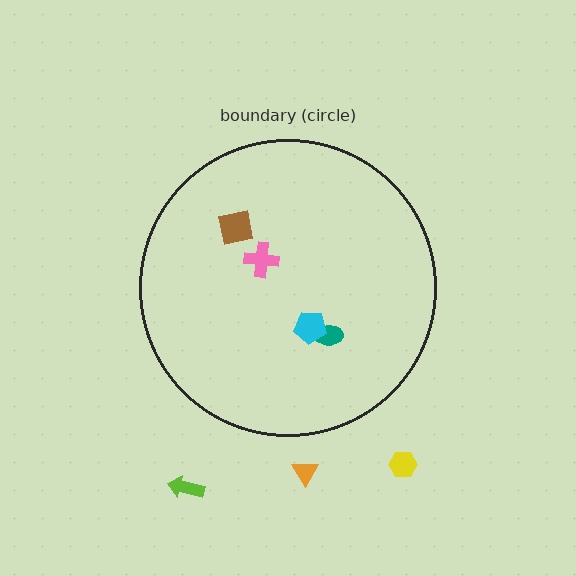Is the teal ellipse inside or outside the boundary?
Inside.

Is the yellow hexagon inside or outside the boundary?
Outside.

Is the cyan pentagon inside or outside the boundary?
Inside.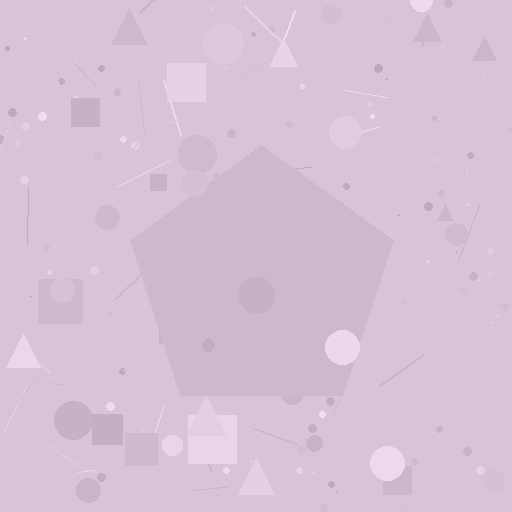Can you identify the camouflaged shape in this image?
The camouflaged shape is a pentagon.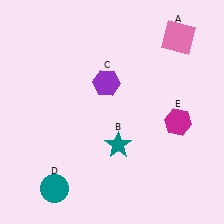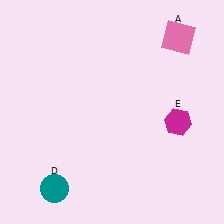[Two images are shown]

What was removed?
The purple hexagon (C), the teal star (B) were removed in Image 2.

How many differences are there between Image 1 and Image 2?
There are 2 differences between the two images.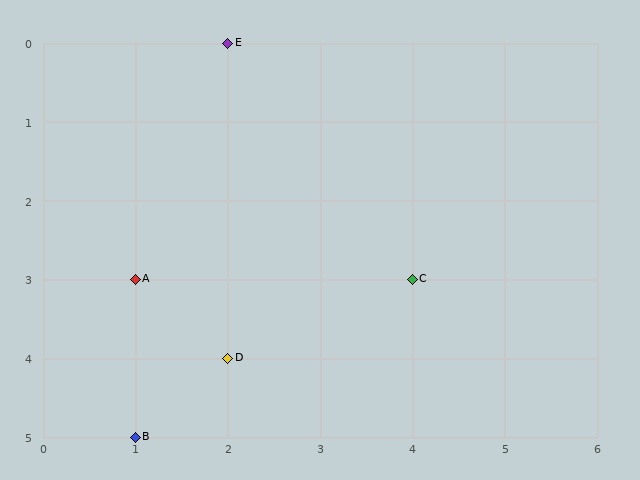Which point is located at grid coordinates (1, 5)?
Point B is at (1, 5).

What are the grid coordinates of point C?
Point C is at grid coordinates (4, 3).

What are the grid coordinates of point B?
Point B is at grid coordinates (1, 5).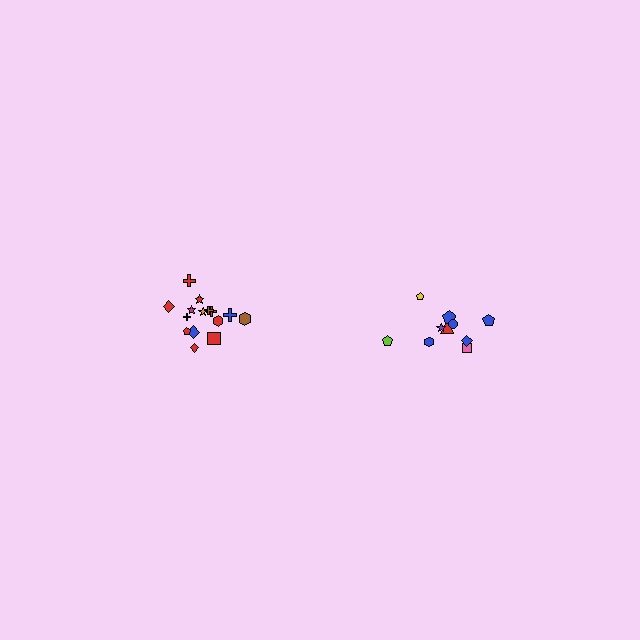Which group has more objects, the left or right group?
The left group.